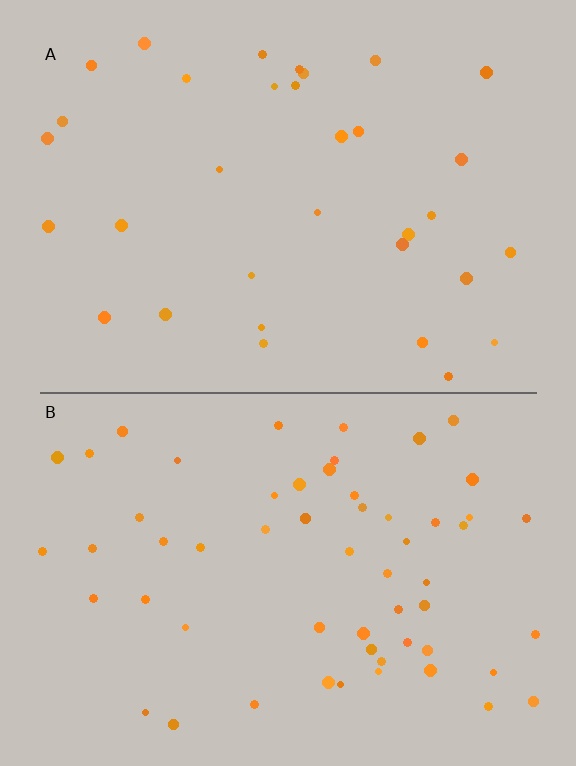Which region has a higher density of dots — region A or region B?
B (the bottom).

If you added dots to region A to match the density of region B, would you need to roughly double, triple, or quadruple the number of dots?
Approximately double.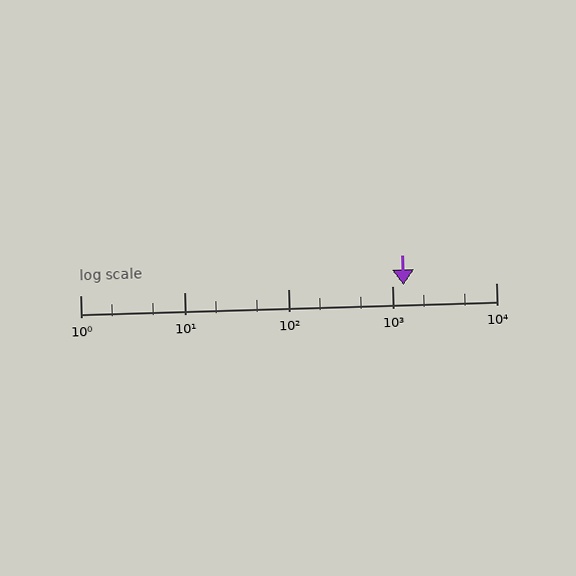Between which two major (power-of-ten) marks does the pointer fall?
The pointer is between 1000 and 10000.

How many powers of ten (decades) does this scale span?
The scale spans 4 decades, from 1 to 10000.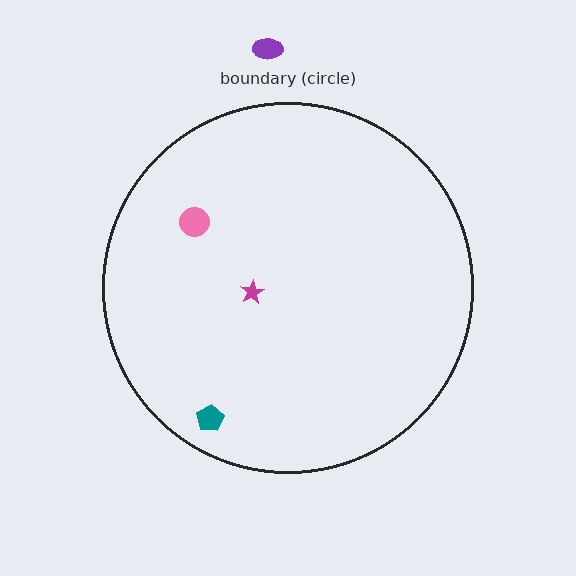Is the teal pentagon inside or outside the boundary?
Inside.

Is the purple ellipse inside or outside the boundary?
Outside.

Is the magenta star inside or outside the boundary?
Inside.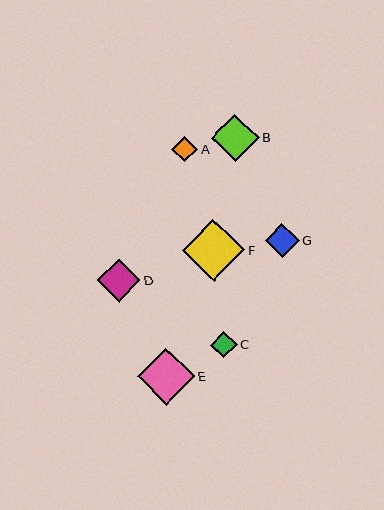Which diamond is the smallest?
Diamond A is the smallest with a size of approximately 26 pixels.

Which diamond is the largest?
Diamond F is the largest with a size of approximately 62 pixels.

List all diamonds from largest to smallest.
From largest to smallest: F, E, B, D, G, C, A.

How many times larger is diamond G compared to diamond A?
Diamond G is approximately 1.3 times the size of diamond A.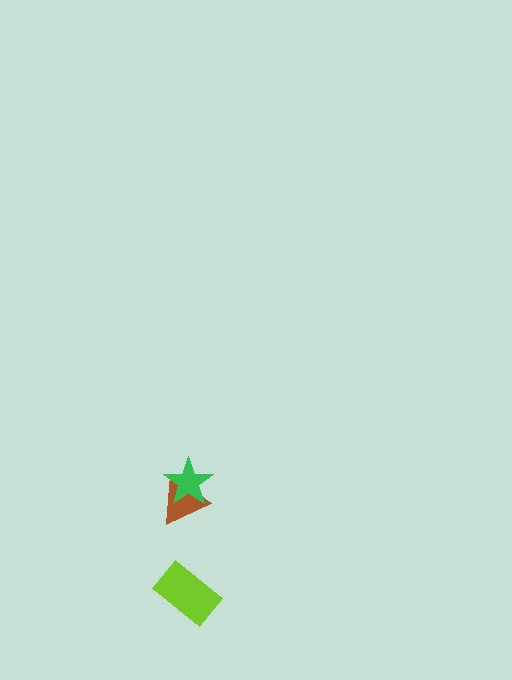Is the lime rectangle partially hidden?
No, no other shape covers it.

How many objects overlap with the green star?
1 object overlaps with the green star.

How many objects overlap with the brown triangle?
1 object overlaps with the brown triangle.